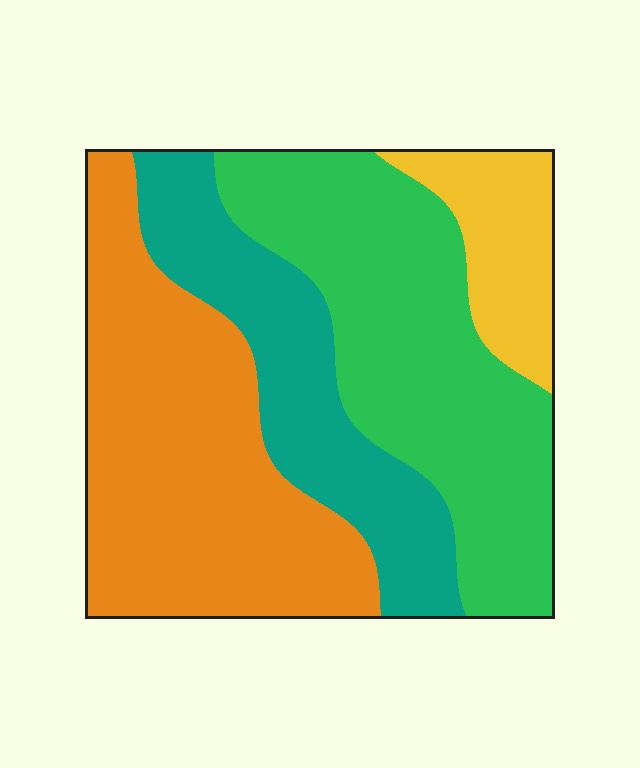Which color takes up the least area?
Yellow, at roughly 10%.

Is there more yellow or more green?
Green.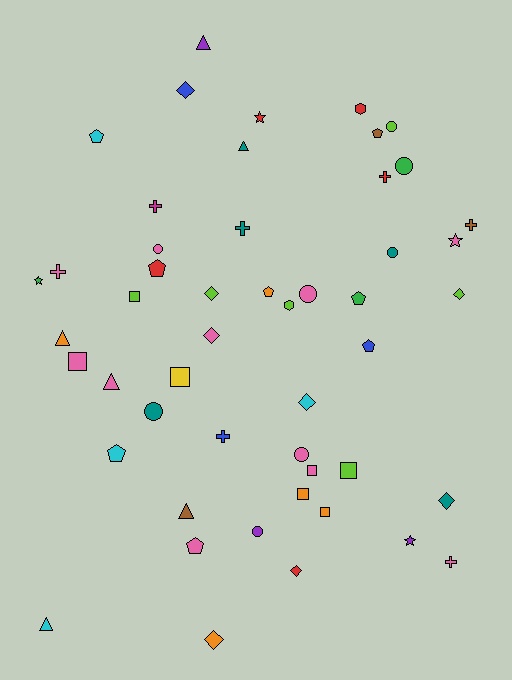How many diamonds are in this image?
There are 8 diamonds.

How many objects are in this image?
There are 50 objects.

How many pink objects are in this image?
There are 11 pink objects.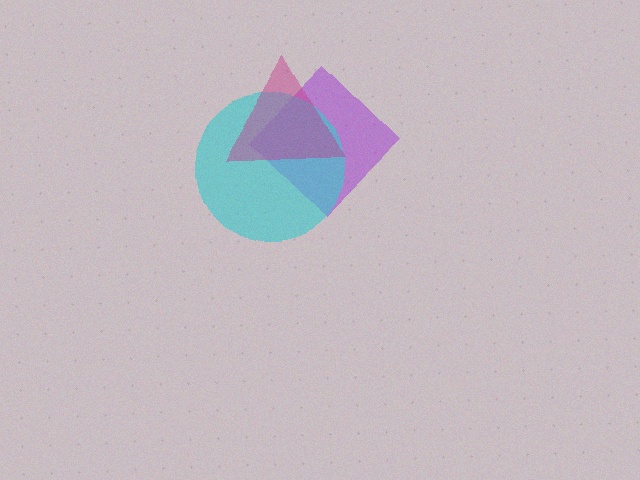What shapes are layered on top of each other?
The layered shapes are: a purple diamond, a cyan circle, a magenta triangle.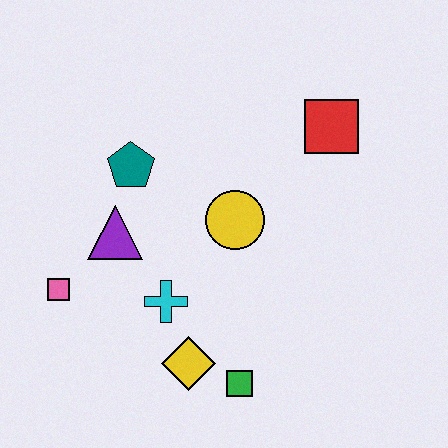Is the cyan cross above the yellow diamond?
Yes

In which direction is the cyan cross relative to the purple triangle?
The cyan cross is below the purple triangle.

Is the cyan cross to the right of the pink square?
Yes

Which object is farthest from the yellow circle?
The pink square is farthest from the yellow circle.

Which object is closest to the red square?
The yellow circle is closest to the red square.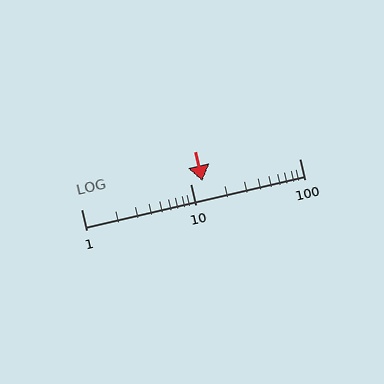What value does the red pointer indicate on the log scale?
The pointer indicates approximately 13.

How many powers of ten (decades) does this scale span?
The scale spans 2 decades, from 1 to 100.